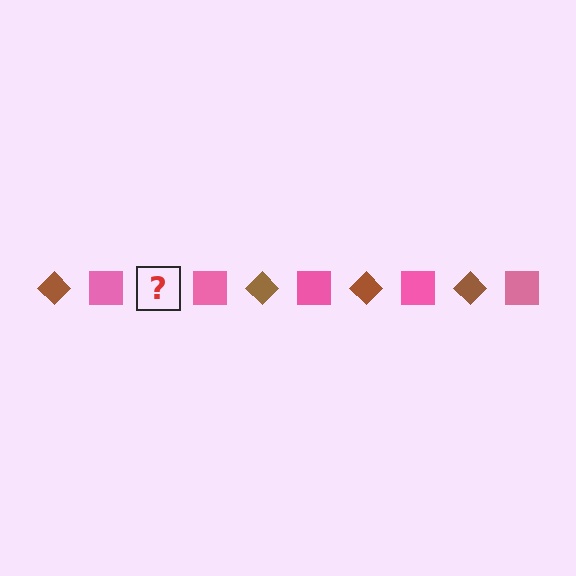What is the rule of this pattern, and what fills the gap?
The rule is that the pattern alternates between brown diamond and pink square. The gap should be filled with a brown diamond.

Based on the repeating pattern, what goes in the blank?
The blank should be a brown diamond.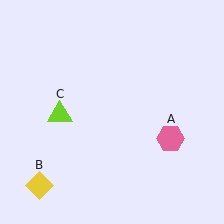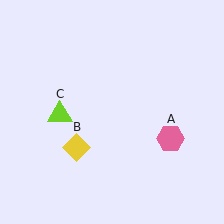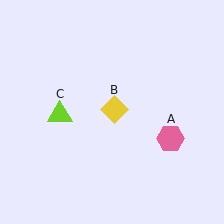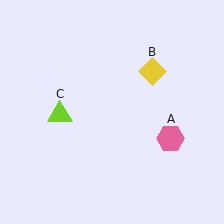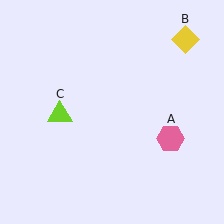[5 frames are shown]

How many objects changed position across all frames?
1 object changed position: yellow diamond (object B).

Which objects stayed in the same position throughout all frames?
Pink hexagon (object A) and lime triangle (object C) remained stationary.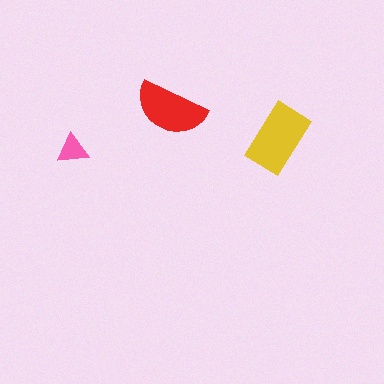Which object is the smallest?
The pink triangle.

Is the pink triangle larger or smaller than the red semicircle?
Smaller.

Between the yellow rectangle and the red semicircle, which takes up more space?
The yellow rectangle.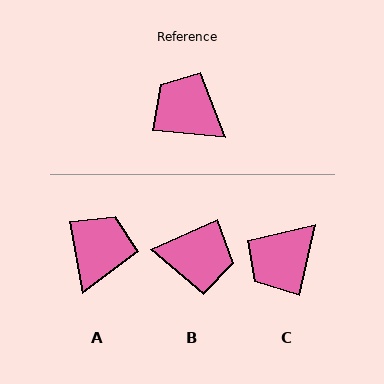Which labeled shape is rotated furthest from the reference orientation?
B, about 151 degrees away.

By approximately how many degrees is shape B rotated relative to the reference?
Approximately 151 degrees clockwise.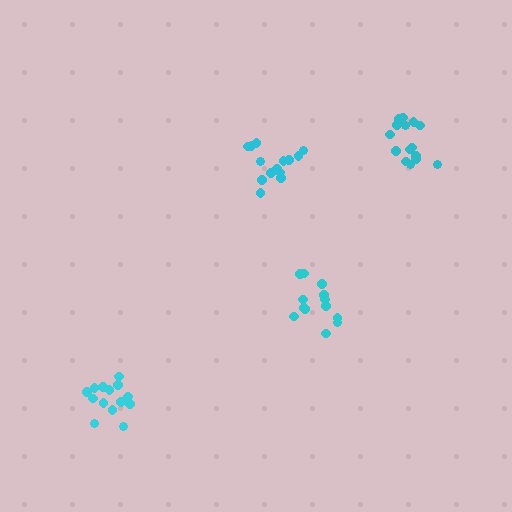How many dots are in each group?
Group 1: 15 dots, Group 2: 14 dots, Group 3: 14 dots, Group 4: 14 dots (57 total).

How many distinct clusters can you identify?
There are 4 distinct clusters.